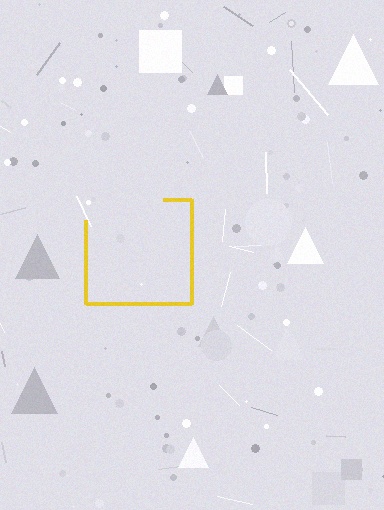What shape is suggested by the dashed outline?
The dashed outline suggests a square.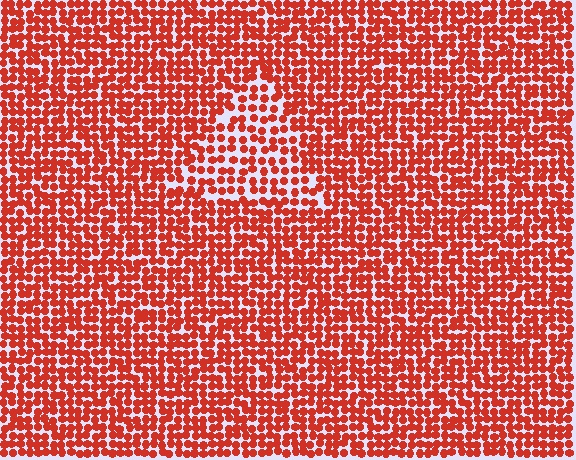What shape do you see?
I see a triangle.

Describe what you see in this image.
The image contains small red elements arranged at two different densities. A triangle-shaped region is visible where the elements are less densely packed than the surrounding area.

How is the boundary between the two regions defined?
The boundary is defined by a change in element density (approximately 1.5x ratio). All elements are the same color, size, and shape.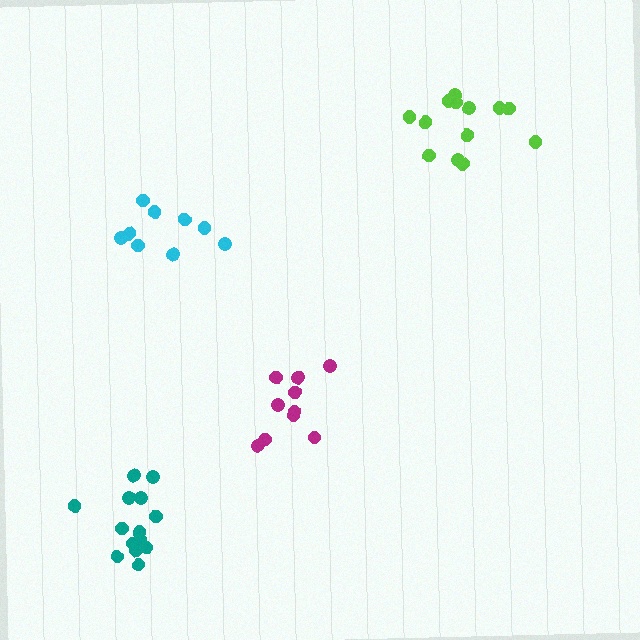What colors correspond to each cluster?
The clusters are colored: cyan, lime, magenta, teal.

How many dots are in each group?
Group 1: 9 dots, Group 2: 14 dots, Group 3: 10 dots, Group 4: 14 dots (47 total).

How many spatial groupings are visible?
There are 4 spatial groupings.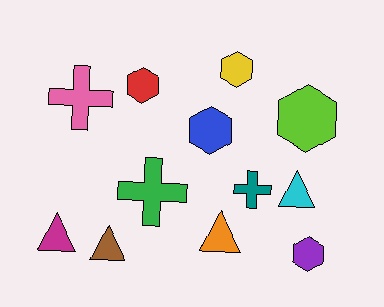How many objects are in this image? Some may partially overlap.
There are 12 objects.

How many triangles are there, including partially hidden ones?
There are 4 triangles.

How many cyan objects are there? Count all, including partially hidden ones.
There is 1 cyan object.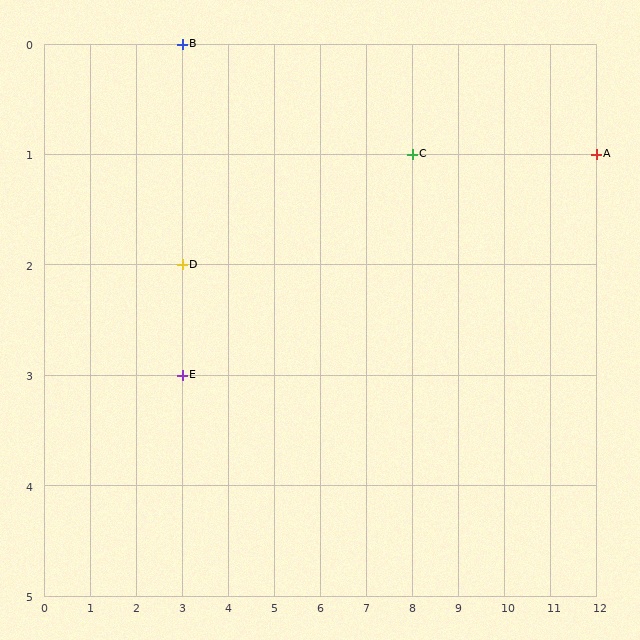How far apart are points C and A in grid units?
Points C and A are 4 columns apart.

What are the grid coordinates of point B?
Point B is at grid coordinates (3, 0).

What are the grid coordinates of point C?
Point C is at grid coordinates (8, 1).